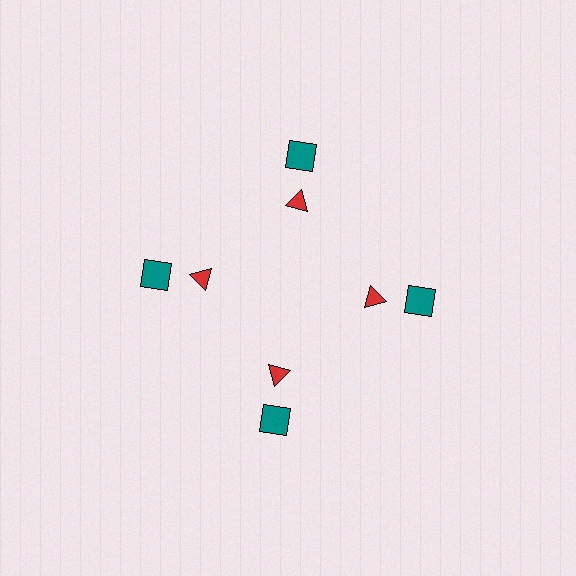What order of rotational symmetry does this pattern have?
This pattern has 4-fold rotational symmetry.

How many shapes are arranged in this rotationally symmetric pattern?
There are 8 shapes, arranged in 4 groups of 2.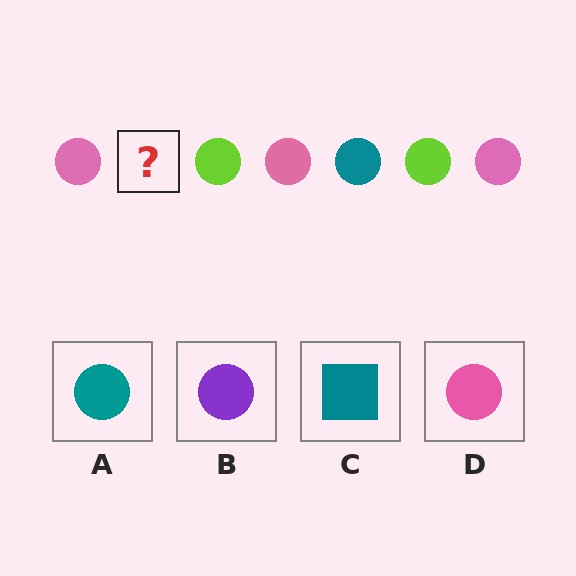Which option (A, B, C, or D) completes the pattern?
A.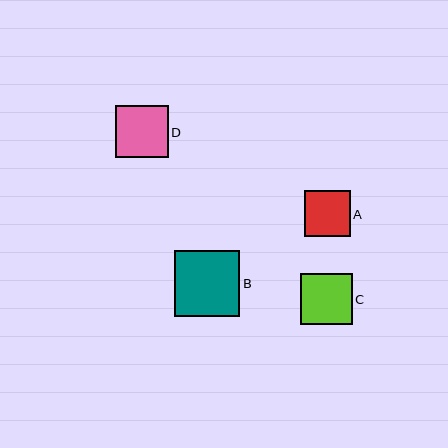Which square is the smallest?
Square A is the smallest with a size of approximately 45 pixels.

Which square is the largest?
Square B is the largest with a size of approximately 66 pixels.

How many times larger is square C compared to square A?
Square C is approximately 1.1 times the size of square A.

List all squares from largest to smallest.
From largest to smallest: B, D, C, A.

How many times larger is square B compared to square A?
Square B is approximately 1.4 times the size of square A.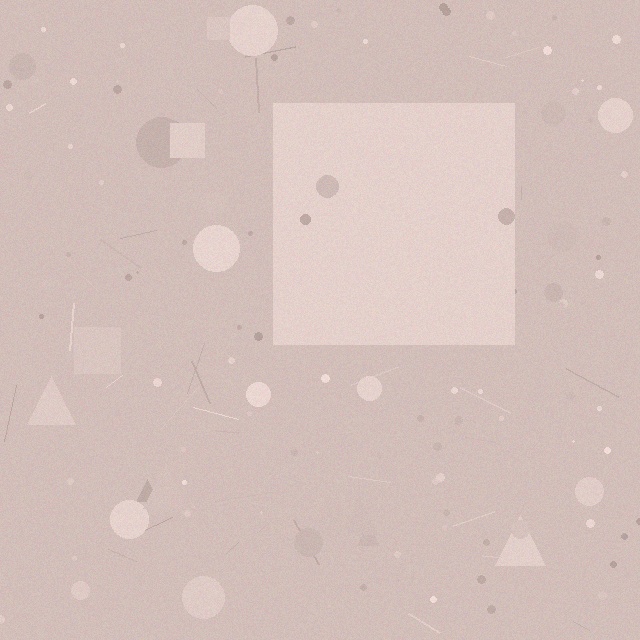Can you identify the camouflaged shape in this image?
The camouflaged shape is a square.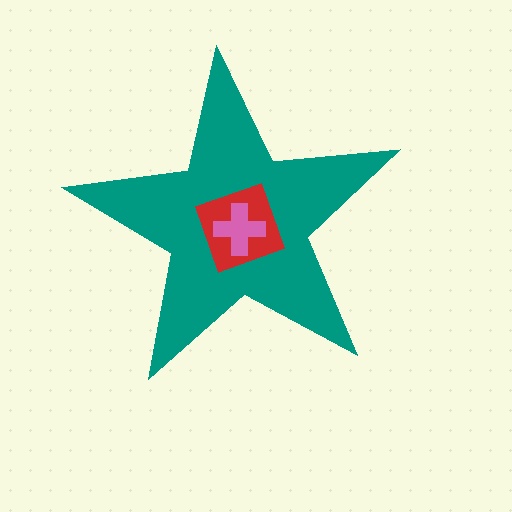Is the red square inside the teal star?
Yes.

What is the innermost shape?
The pink cross.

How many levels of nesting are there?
3.